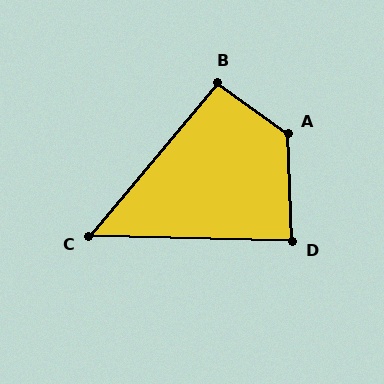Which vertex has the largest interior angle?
A, at approximately 129 degrees.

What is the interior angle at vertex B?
Approximately 94 degrees (approximately right).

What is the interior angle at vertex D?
Approximately 86 degrees (approximately right).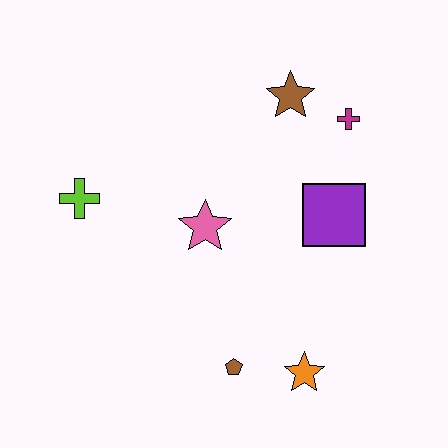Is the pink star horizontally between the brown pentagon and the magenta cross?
No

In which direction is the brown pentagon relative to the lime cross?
The brown pentagon is below the lime cross.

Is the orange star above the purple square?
No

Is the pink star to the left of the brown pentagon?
Yes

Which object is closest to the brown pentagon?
The orange star is closest to the brown pentagon.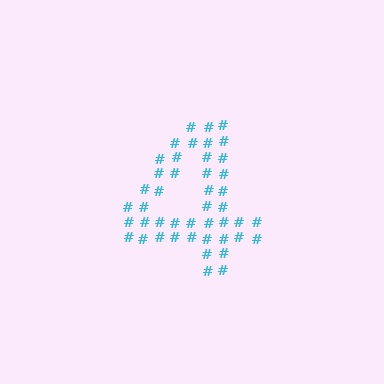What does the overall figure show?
The overall figure shows the digit 4.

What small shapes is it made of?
It is made of small hash symbols.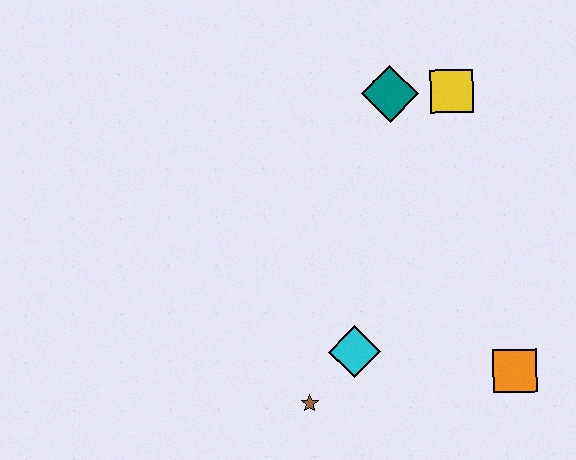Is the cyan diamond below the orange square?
No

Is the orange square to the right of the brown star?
Yes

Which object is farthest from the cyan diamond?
The yellow square is farthest from the cyan diamond.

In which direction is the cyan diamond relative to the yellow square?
The cyan diamond is below the yellow square.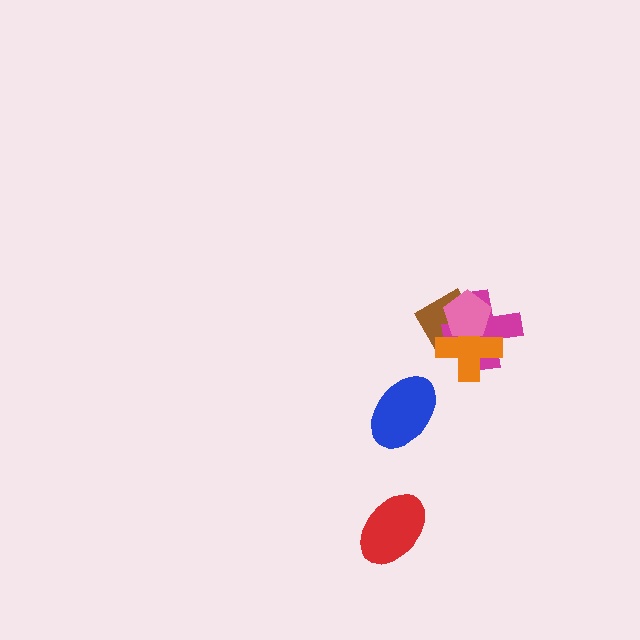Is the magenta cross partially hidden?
Yes, it is partially covered by another shape.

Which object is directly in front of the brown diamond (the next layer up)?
The magenta cross is directly in front of the brown diamond.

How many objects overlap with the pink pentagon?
3 objects overlap with the pink pentagon.